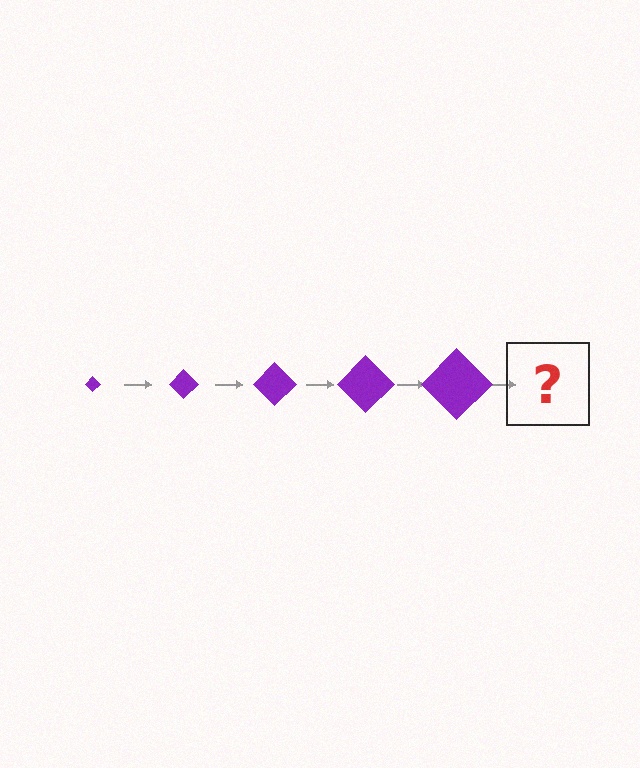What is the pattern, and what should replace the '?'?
The pattern is that the diamond gets progressively larger each step. The '?' should be a purple diamond, larger than the previous one.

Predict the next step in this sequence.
The next step is a purple diamond, larger than the previous one.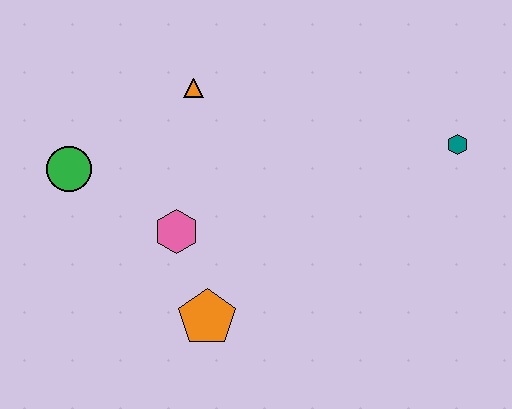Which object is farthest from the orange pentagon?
The teal hexagon is farthest from the orange pentagon.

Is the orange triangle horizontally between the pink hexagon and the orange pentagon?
Yes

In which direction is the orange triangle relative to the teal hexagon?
The orange triangle is to the left of the teal hexagon.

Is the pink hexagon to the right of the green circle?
Yes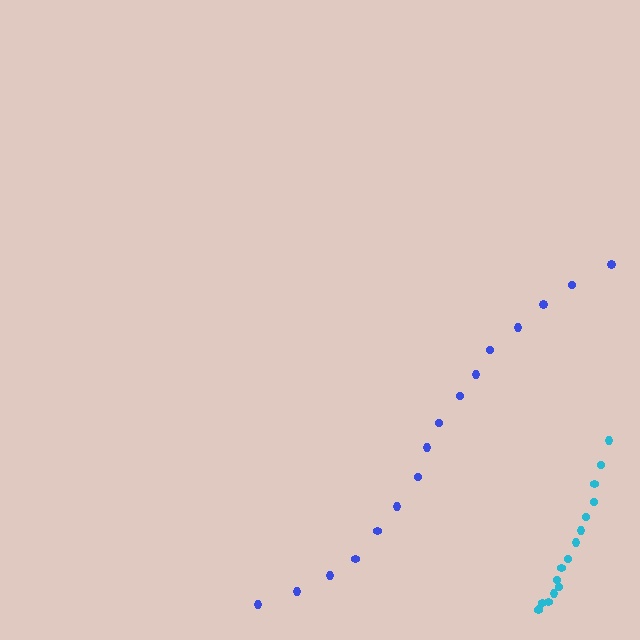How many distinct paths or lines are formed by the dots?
There are 2 distinct paths.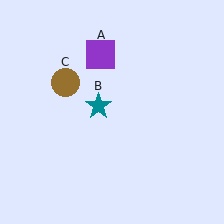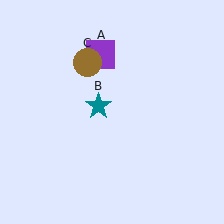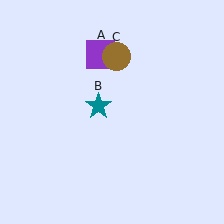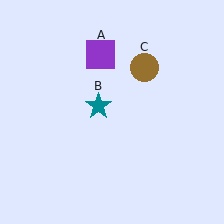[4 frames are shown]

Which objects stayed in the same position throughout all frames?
Purple square (object A) and teal star (object B) remained stationary.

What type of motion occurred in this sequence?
The brown circle (object C) rotated clockwise around the center of the scene.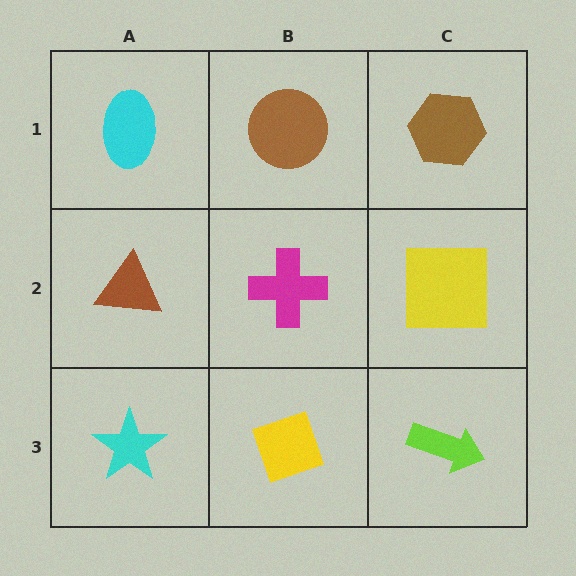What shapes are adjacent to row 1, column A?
A brown triangle (row 2, column A), a brown circle (row 1, column B).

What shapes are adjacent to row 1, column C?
A yellow square (row 2, column C), a brown circle (row 1, column B).